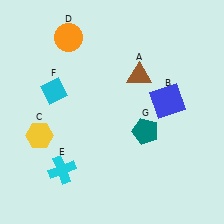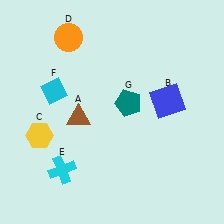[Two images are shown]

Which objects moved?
The objects that moved are: the brown triangle (A), the teal pentagon (G).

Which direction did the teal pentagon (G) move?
The teal pentagon (G) moved up.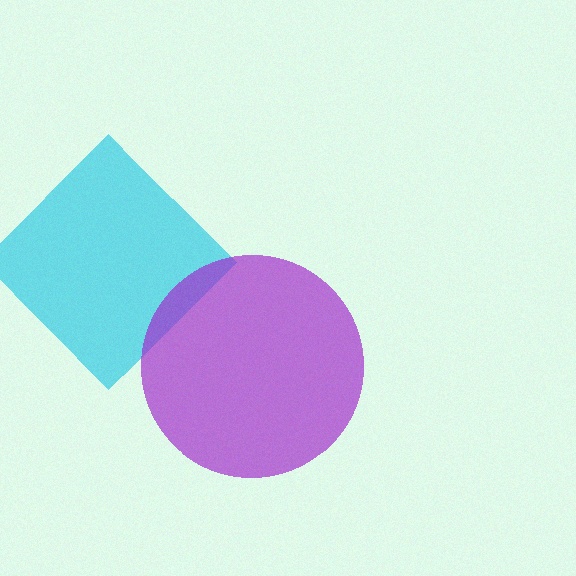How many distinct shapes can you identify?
There are 2 distinct shapes: a cyan diamond, a purple circle.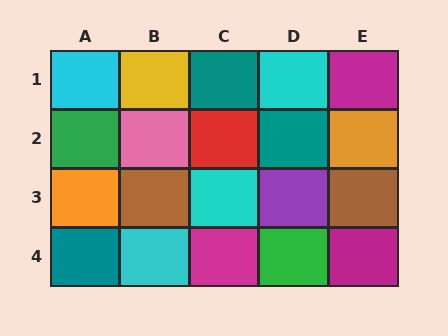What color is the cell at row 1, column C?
Teal.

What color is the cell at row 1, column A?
Cyan.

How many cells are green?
2 cells are green.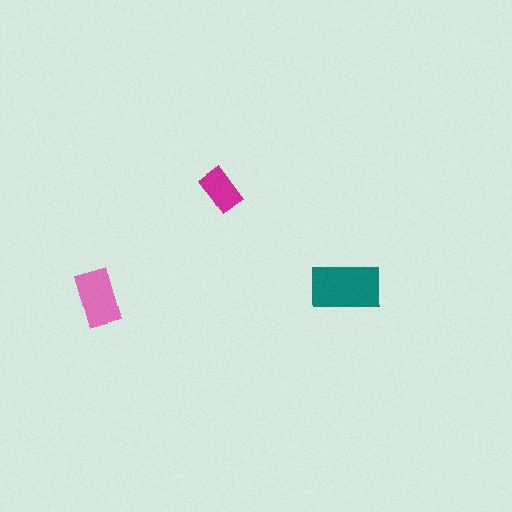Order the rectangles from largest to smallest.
the teal one, the pink one, the magenta one.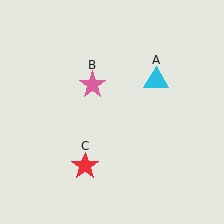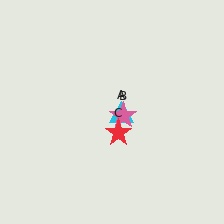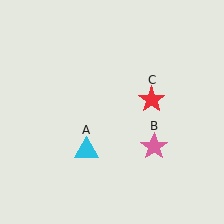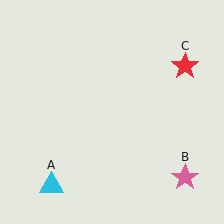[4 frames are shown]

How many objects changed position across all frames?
3 objects changed position: cyan triangle (object A), pink star (object B), red star (object C).